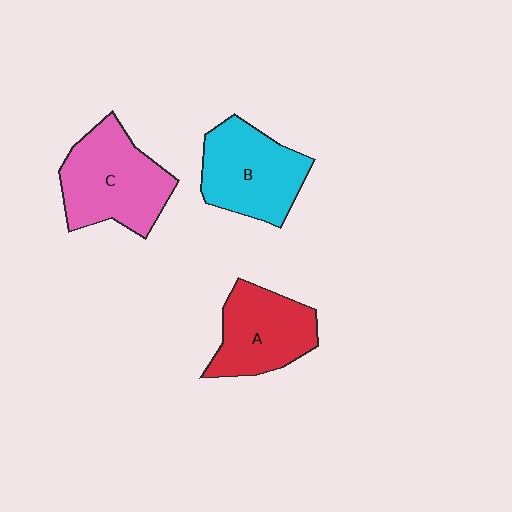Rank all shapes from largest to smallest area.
From largest to smallest: C (pink), B (cyan), A (red).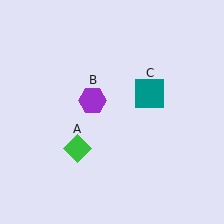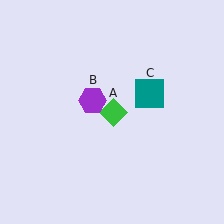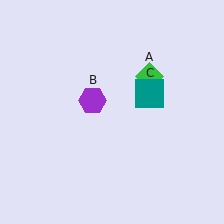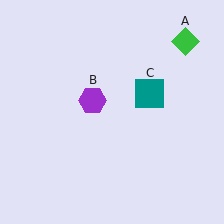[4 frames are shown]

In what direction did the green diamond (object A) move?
The green diamond (object A) moved up and to the right.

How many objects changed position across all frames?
1 object changed position: green diamond (object A).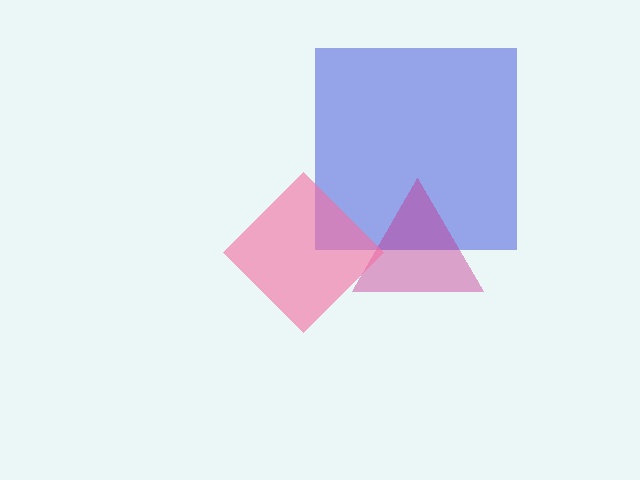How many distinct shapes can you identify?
There are 3 distinct shapes: a blue square, a magenta triangle, a pink diamond.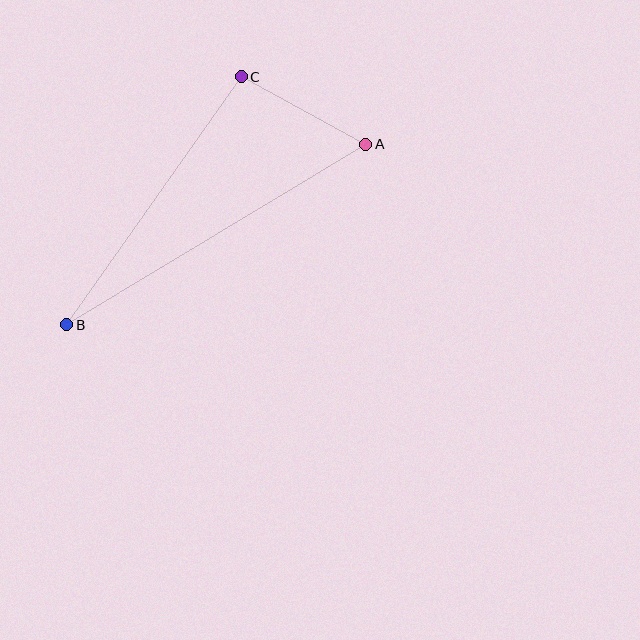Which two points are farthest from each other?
Points A and B are farthest from each other.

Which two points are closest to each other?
Points A and C are closest to each other.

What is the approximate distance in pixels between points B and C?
The distance between B and C is approximately 303 pixels.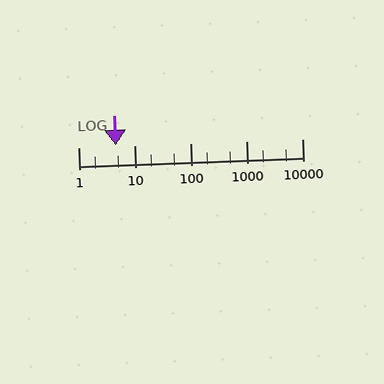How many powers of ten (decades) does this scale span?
The scale spans 4 decades, from 1 to 10000.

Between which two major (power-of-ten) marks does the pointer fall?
The pointer is between 1 and 10.